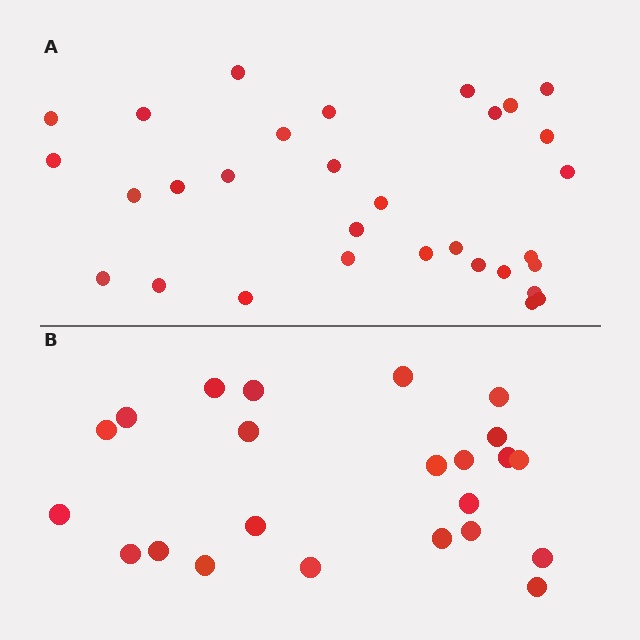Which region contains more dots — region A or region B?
Region A (the top region) has more dots.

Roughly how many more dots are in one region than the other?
Region A has roughly 8 or so more dots than region B.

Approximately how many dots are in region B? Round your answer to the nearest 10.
About 20 dots. (The exact count is 23, which rounds to 20.)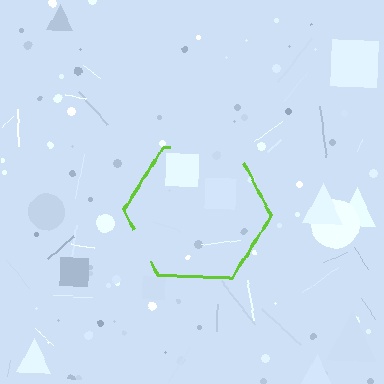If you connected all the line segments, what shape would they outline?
They would outline a hexagon.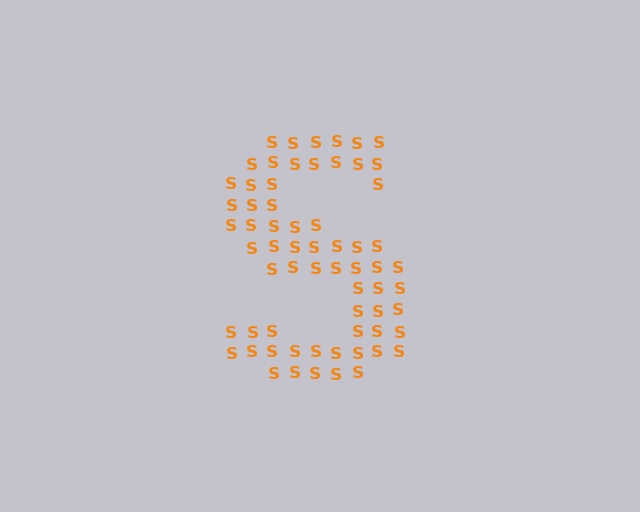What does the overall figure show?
The overall figure shows the letter S.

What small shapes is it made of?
It is made of small letter S's.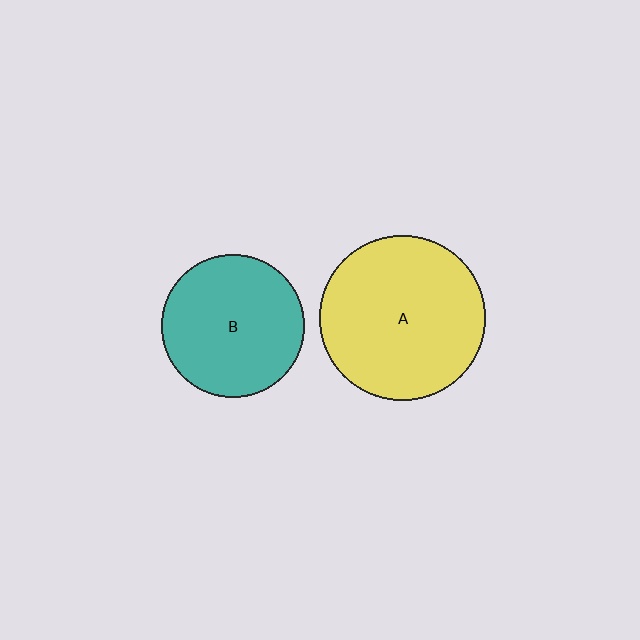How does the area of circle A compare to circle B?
Approximately 1.3 times.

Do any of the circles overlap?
No, none of the circles overlap.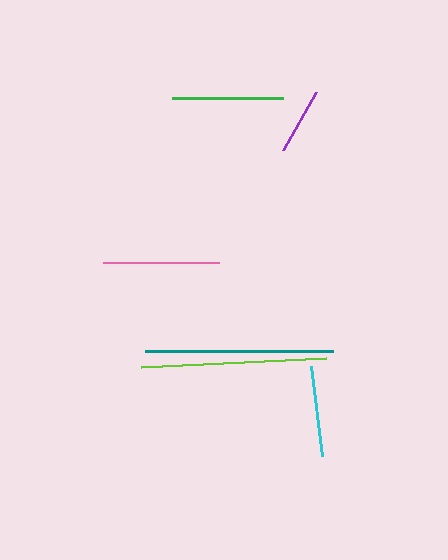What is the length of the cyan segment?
The cyan segment is approximately 91 pixels long.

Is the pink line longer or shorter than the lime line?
The lime line is longer than the pink line.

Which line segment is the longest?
The teal line is the longest at approximately 188 pixels.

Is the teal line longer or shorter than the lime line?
The teal line is longer than the lime line.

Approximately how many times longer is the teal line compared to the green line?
The teal line is approximately 1.7 times the length of the green line.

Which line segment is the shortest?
The purple line is the shortest at approximately 67 pixels.